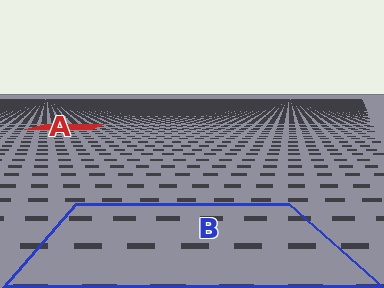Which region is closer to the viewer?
Region B is closer. The texture elements there are larger and more spread out.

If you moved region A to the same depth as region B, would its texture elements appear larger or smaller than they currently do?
They would appear larger. At a closer depth, the same texture elements are projected at a bigger on-screen size.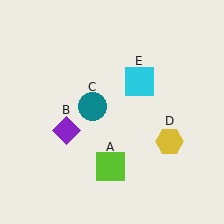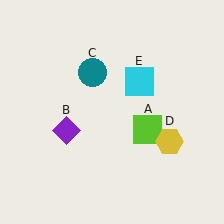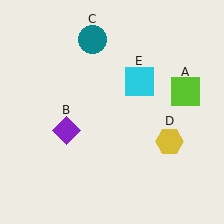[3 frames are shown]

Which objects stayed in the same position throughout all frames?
Purple diamond (object B) and yellow hexagon (object D) and cyan square (object E) remained stationary.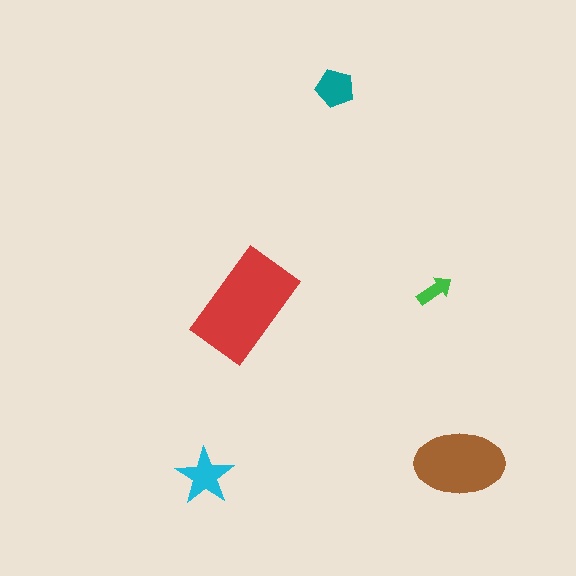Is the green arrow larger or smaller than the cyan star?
Smaller.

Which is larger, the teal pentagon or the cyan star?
The cyan star.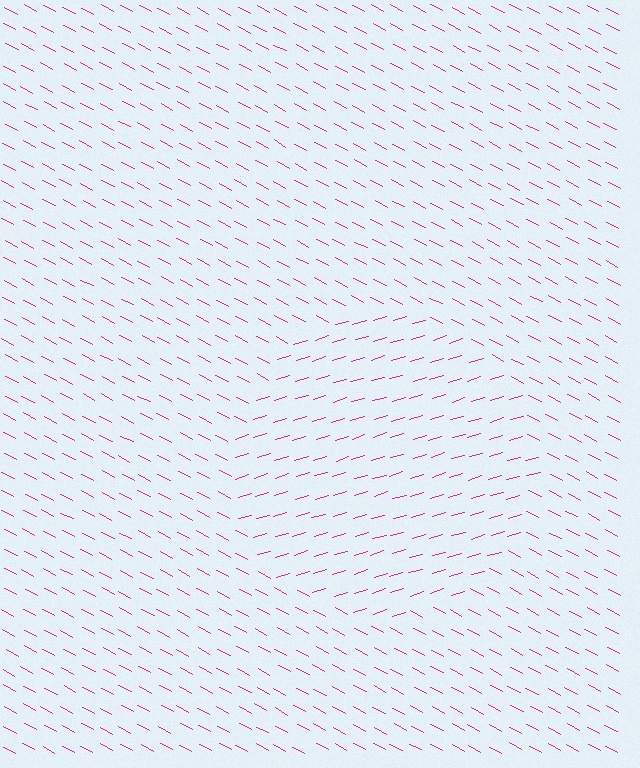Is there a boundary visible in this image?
Yes, there is a texture boundary formed by a change in line orientation.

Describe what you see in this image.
The image is filled with small magenta line segments. A circle region in the image has lines oriented differently from the surrounding lines, creating a visible texture boundary.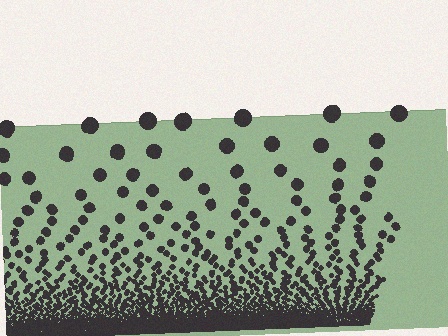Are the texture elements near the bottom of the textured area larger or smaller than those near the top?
Smaller. The gradient is inverted — elements near the bottom are smaller and denser.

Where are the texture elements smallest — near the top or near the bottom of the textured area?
Near the bottom.